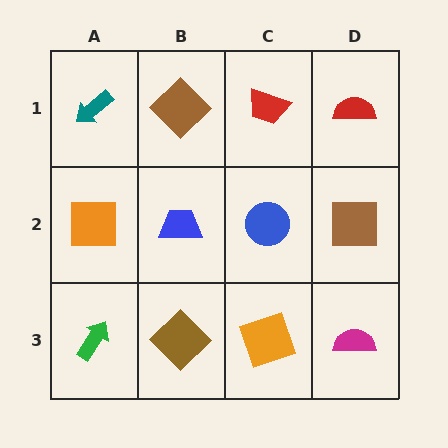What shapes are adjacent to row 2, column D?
A red semicircle (row 1, column D), a magenta semicircle (row 3, column D), a blue circle (row 2, column C).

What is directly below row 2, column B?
A brown diamond.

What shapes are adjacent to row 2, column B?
A brown diamond (row 1, column B), a brown diamond (row 3, column B), an orange square (row 2, column A), a blue circle (row 2, column C).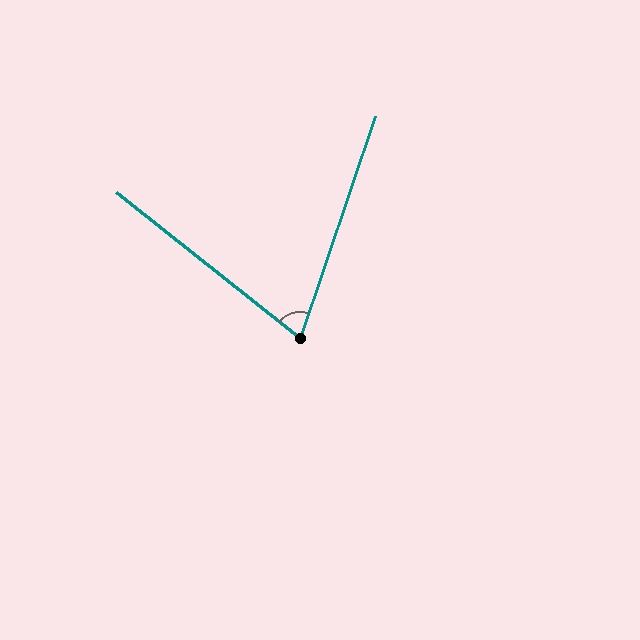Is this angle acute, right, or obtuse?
It is acute.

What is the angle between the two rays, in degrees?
Approximately 70 degrees.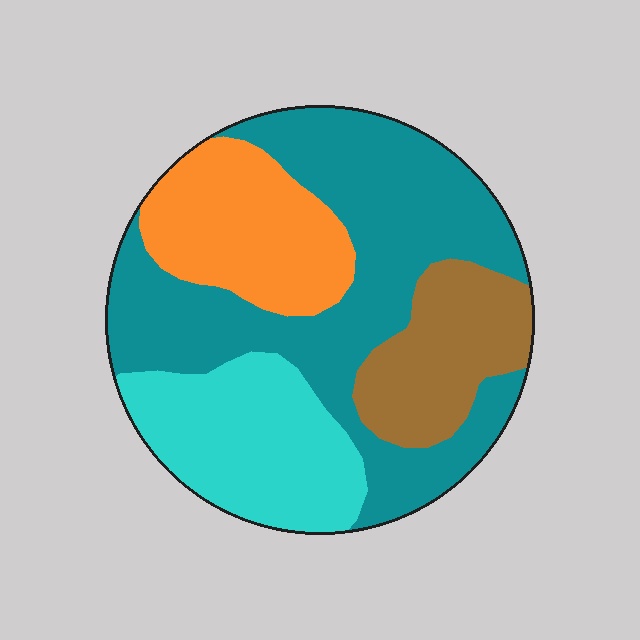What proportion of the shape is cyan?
Cyan covers 21% of the shape.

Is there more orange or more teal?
Teal.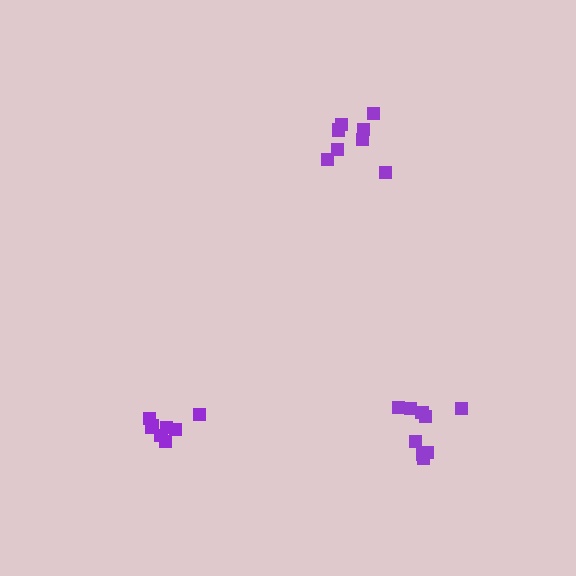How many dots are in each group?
Group 1: 8 dots, Group 2: 9 dots, Group 3: 8 dots (25 total).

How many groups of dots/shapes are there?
There are 3 groups.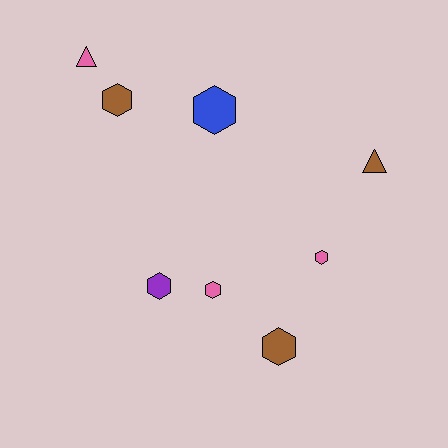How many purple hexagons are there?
There is 1 purple hexagon.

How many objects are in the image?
There are 8 objects.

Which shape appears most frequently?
Hexagon, with 6 objects.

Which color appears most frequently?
Pink, with 3 objects.